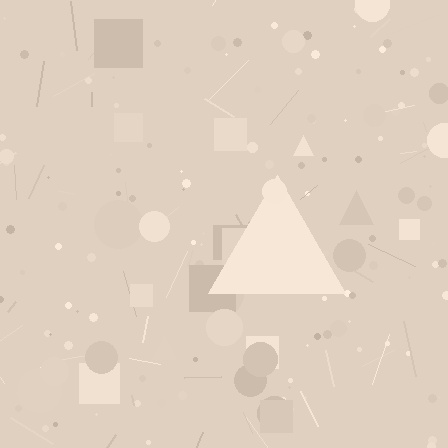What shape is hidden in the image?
A triangle is hidden in the image.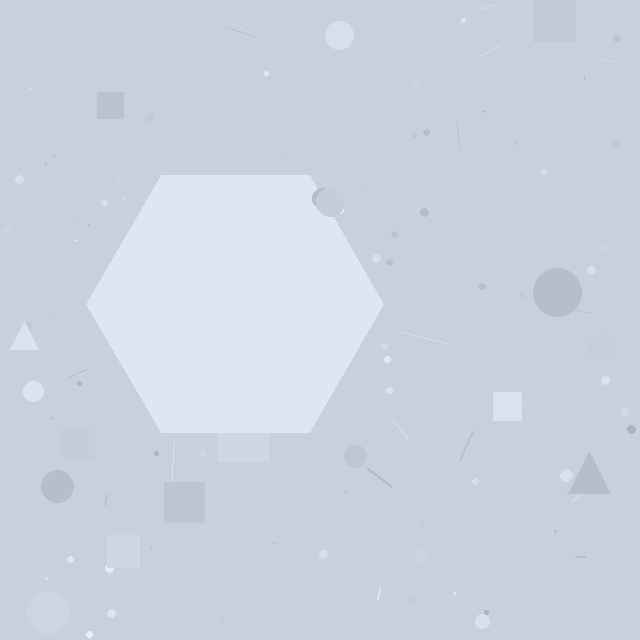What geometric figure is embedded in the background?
A hexagon is embedded in the background.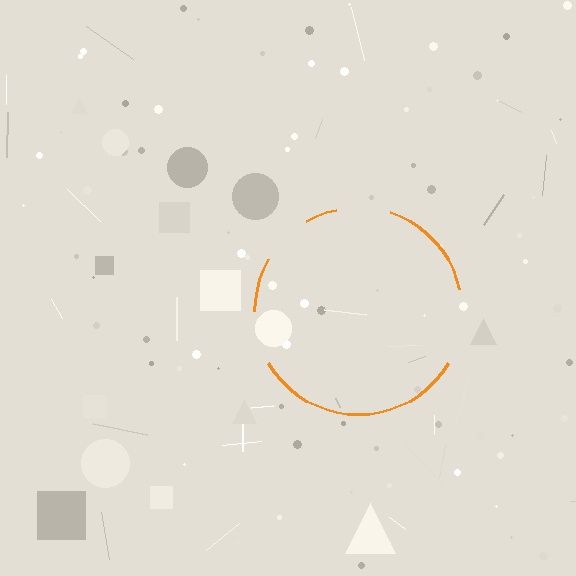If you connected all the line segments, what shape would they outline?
They would outline a circle.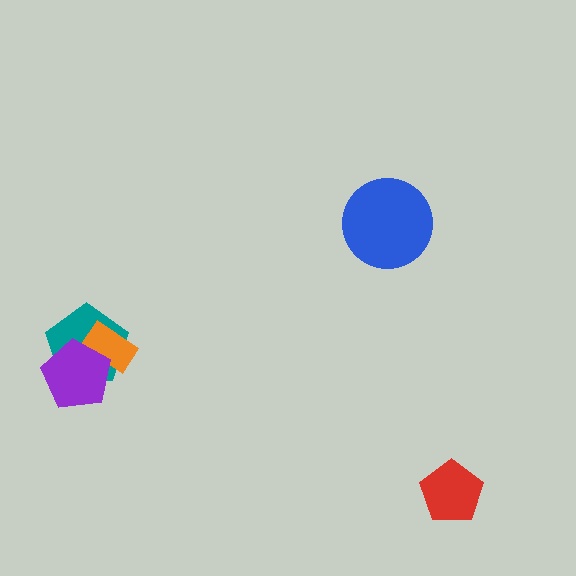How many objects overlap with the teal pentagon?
2 objects overlap with the teal pentagon.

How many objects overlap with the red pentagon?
0 objects overlap with the red pentagon.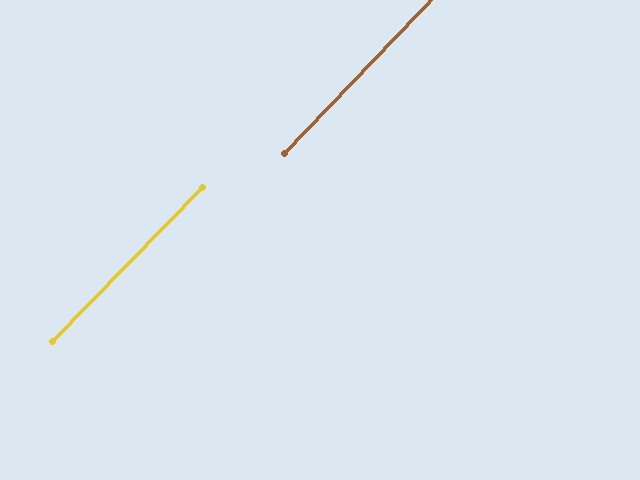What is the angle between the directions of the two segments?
Approximately 1 degree.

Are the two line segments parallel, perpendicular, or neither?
Parallel — their directions differ by only 0.6°.